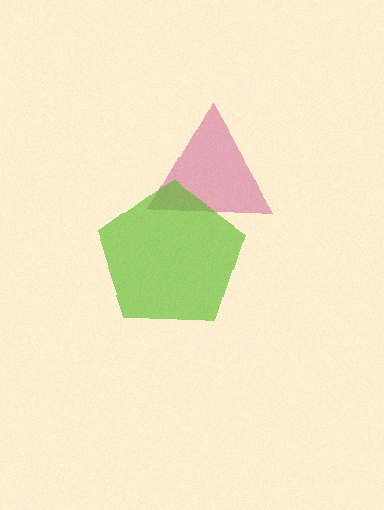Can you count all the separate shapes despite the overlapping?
Yes, there are 2 separate shapes.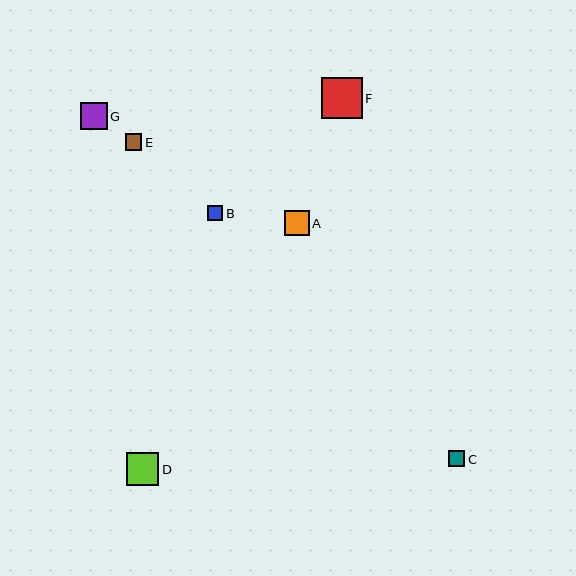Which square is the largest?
Square F is the largest with a size of approximately 41 pixels.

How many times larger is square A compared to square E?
Square A is approximately 1.5 times the size of square E.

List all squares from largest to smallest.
From largest to smallest: F, D, G, A, E, C, B.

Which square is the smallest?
Square B is the smallest with a size of approximately 16 pixels.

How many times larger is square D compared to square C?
Square D is approximately 2.0 times the size of square C.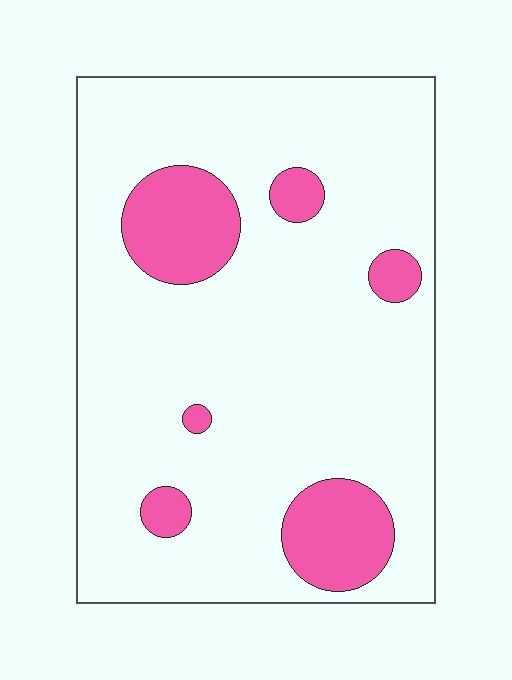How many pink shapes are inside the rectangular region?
6.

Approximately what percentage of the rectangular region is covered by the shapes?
Approximately 15%.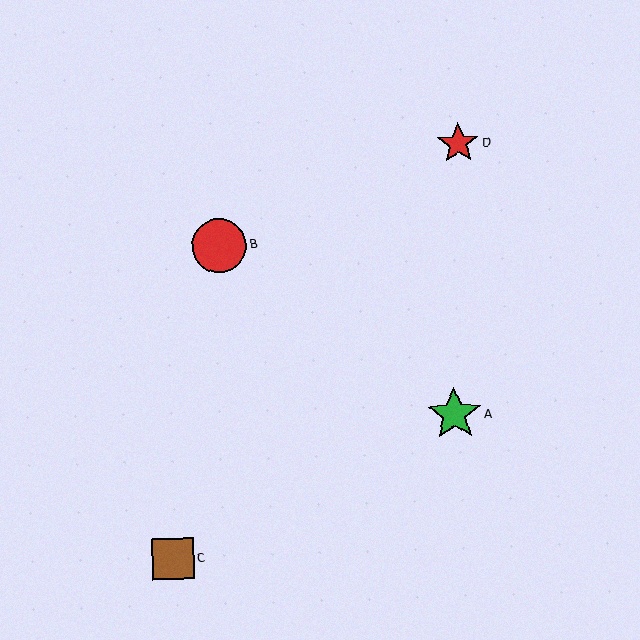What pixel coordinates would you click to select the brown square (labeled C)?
Click at (173, 559) to select the brown square C.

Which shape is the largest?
The green star (labeled A) is the largest.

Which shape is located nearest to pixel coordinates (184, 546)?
The brown square (labeled C) at (173, 559) is nearest to that location.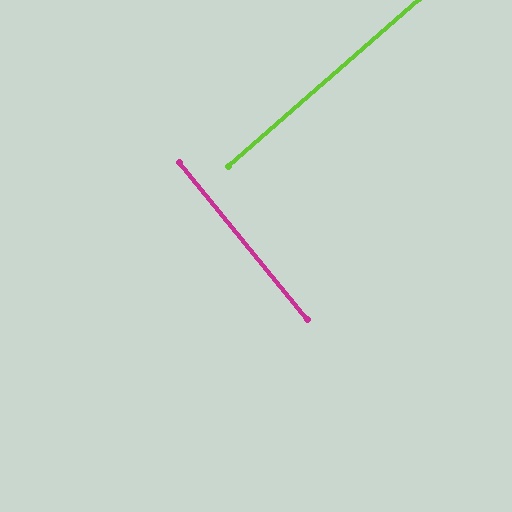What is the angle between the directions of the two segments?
Approximately 88 degrees.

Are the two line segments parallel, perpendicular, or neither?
Perpendicular — they meet at approximately 88°.